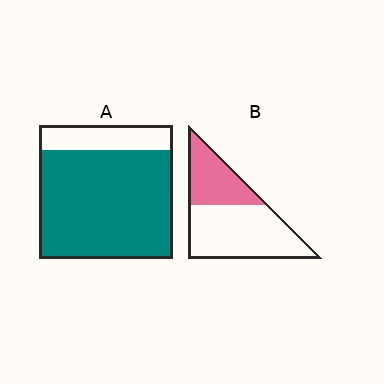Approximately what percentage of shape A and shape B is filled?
A is approximately 80% and B is approximately 35%.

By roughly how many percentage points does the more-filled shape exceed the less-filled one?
By roughly 45 percentage points (A over B).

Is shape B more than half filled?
No.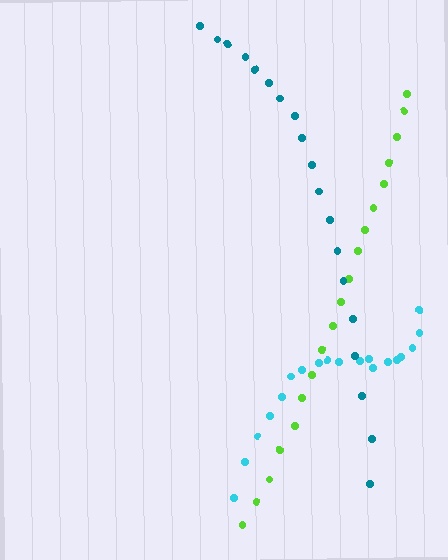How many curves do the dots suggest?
There are 3 distinct paths.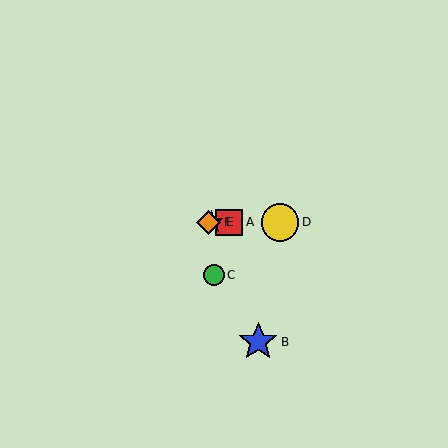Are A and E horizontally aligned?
Yes, both are at y≈222.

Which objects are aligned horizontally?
Objects A, D, E, F are aligned horizontally.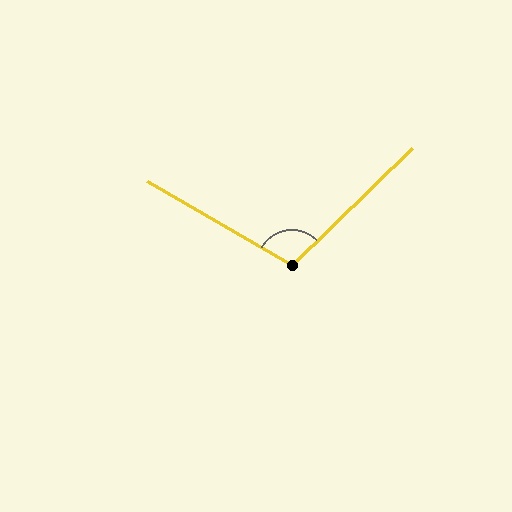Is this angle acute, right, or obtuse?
It is obtuse.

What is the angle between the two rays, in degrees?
Approximately 106 degrees.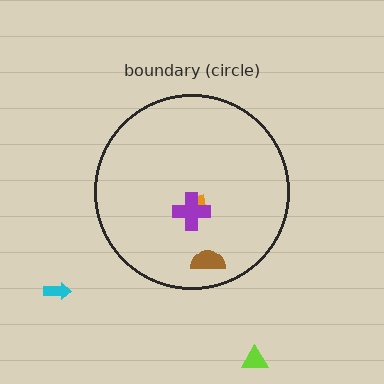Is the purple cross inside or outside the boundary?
Inside.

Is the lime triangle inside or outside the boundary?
Outside.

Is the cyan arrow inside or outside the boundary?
Outside.